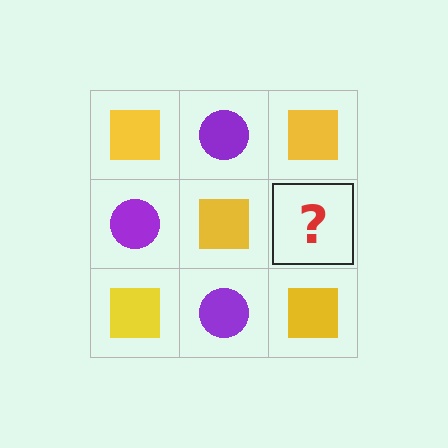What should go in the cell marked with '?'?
The missing cell should contain a purple circle.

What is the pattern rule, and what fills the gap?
The rule is that it alternates yellow square and purple circle in a checkerboard pattern. The gap should be filled with a purple circle.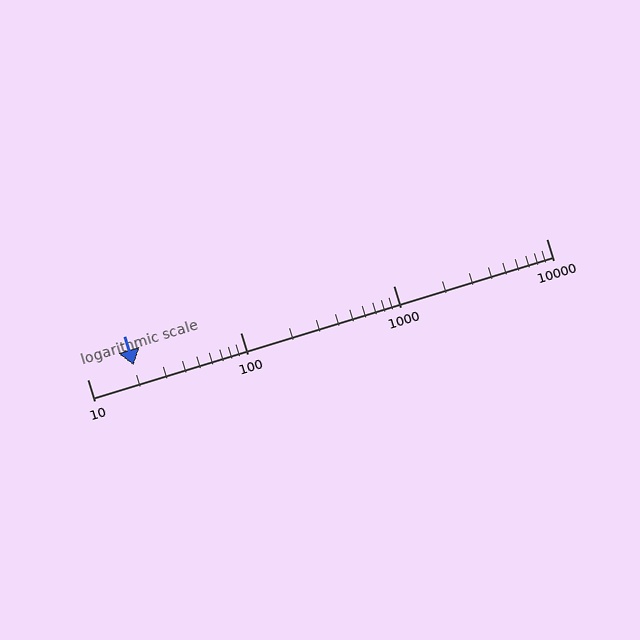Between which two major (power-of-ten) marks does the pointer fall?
The pointer is between 10 and 100.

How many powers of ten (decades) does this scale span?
The scale spans 3 decades, from 10 to 10000.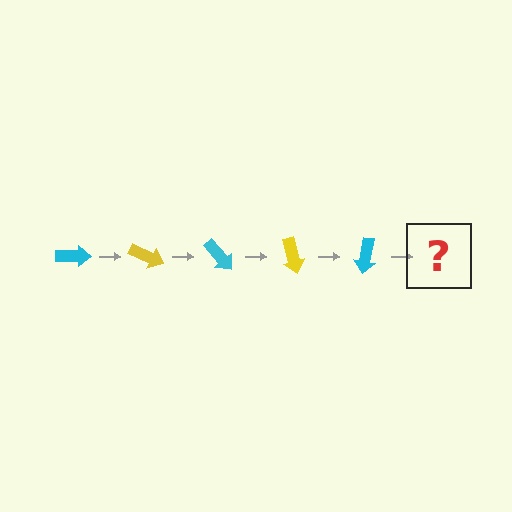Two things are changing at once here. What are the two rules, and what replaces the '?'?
The two rules are that it rotates 25 degrees each step and the color cycles through cyan and yellow. The '?' should be a yellow arrow, rotated 125 degrees from the start.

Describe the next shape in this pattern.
It should be a yellow arrow, rotated 125 degrees from the start.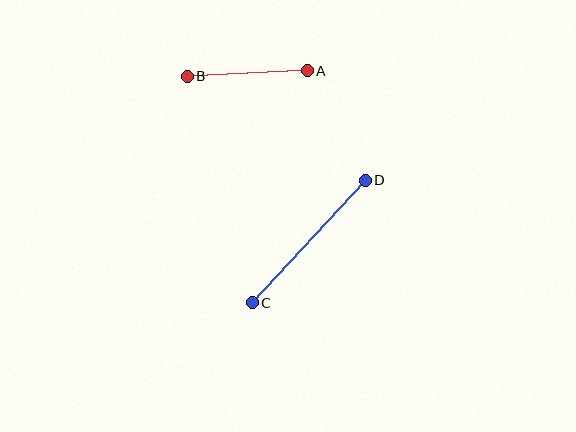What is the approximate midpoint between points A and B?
The midpoint is at approximately (247, 73) pixels.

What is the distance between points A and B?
The distance is approximately 120 pixels.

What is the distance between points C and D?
The distance is approximately 167 pixels.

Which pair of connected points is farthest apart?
Points C and D are farthest apart.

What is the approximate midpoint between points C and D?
The midpoint is at approximately (309, 241) pixels.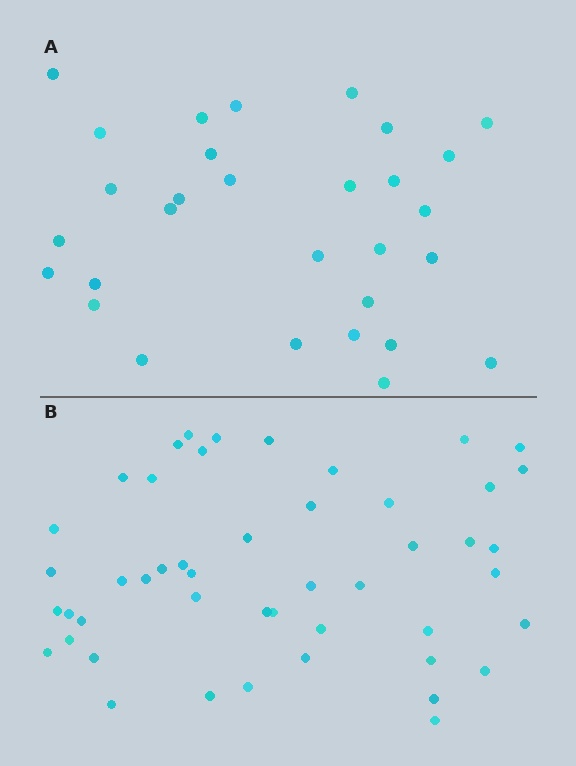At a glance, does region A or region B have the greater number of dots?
Region B (the bottom region) has more dots.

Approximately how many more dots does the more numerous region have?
Region B has approximately 20 more dots than region A.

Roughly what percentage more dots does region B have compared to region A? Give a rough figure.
About 60% more.